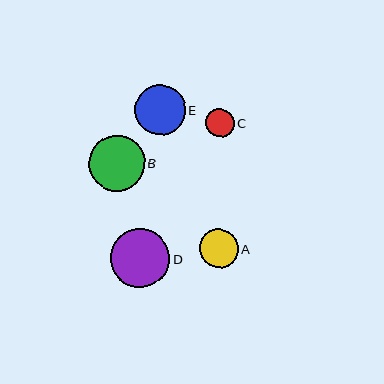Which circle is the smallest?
Circle C is the smallest with a size of approximately 28 pixels.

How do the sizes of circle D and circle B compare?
Circle D and circle B are approximately the same size.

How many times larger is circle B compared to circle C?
Circle B is approximately 2.0 times the size of circle C.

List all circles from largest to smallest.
From largest to smallest: D, B, E, A, C.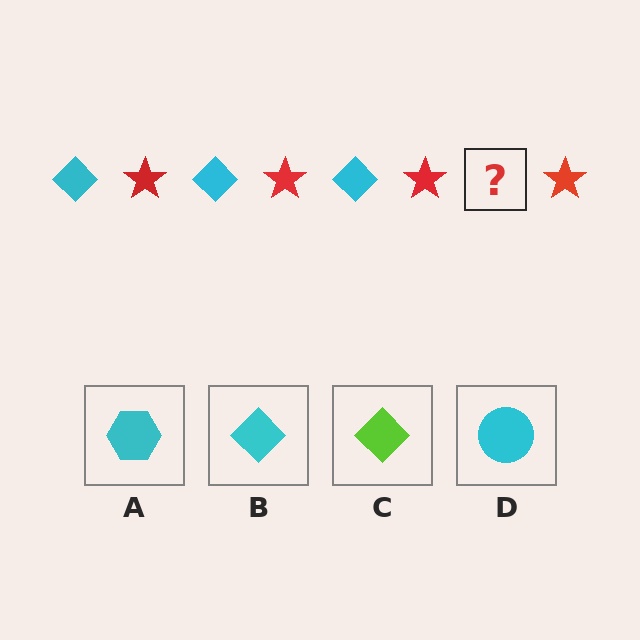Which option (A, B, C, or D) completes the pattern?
B.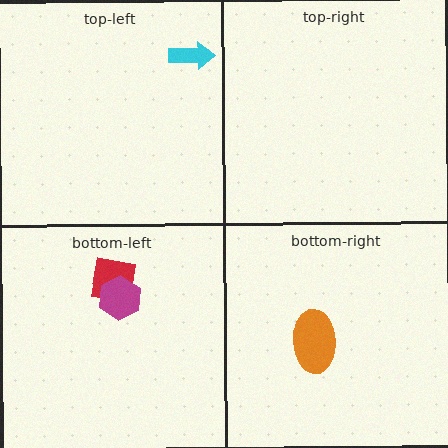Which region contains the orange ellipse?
The bottom-right region.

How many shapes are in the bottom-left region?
2.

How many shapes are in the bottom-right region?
1.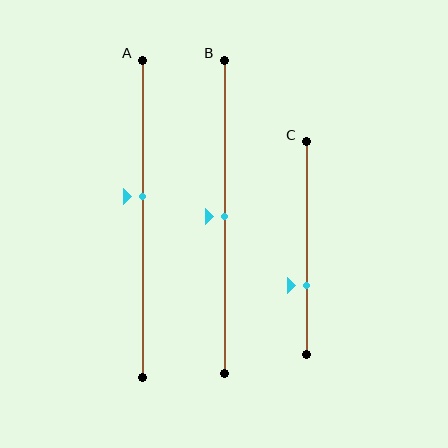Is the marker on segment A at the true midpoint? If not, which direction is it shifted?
No, the marker on segment A is shifted upward by about 7% of the segment length.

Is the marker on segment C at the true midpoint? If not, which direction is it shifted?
No, the marker on segment C is shifted downward by about 17% of the segment length.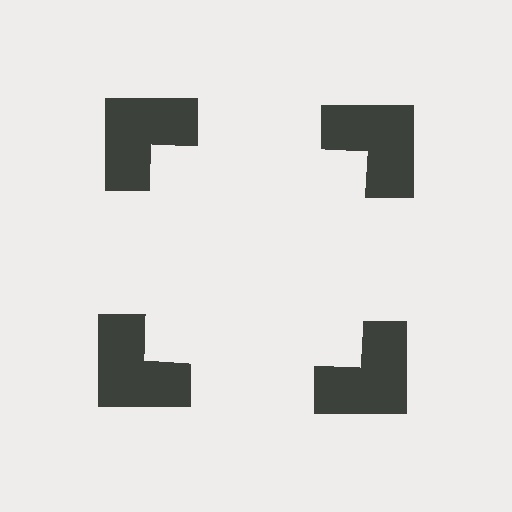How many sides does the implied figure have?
4 sides.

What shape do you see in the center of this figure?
An illusory square — its edges are inferred from the aligned wedge cuts in the notched squares, not physically drawn.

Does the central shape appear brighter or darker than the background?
It typically appears slightly brighter than the background, even though no actual brightness change is drawn.